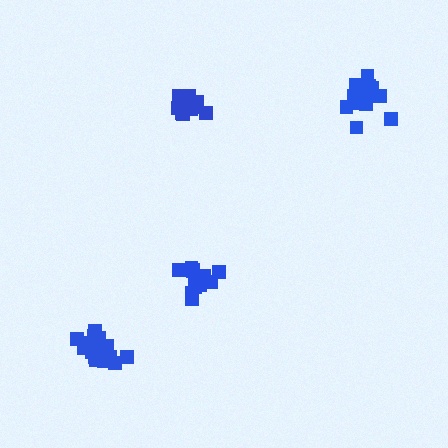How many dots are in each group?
Group 1: 15 dots, Group 2: 13 dots, Group 3: 15 dots, Group 4: 17 dots (60 total).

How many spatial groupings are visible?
There are 4 spatial groupings.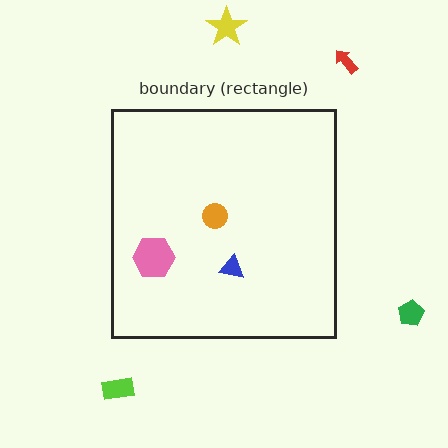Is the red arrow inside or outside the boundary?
Outside.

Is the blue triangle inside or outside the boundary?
Inside.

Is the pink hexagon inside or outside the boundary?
Inside.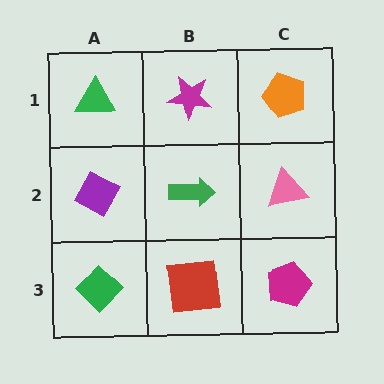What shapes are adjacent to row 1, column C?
A pink triangle (row 2, column C), a magenta star (row 1, column B).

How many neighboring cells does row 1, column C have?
2.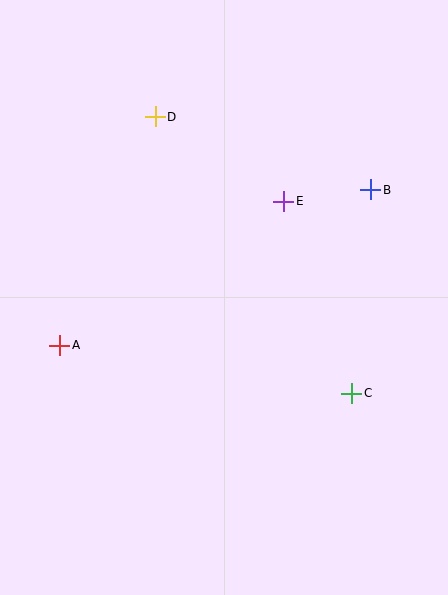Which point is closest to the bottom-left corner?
Point A is closest to the bottom-left corner.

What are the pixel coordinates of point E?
Point E is at (284, 201).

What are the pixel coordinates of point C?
Point C is at (352, 393).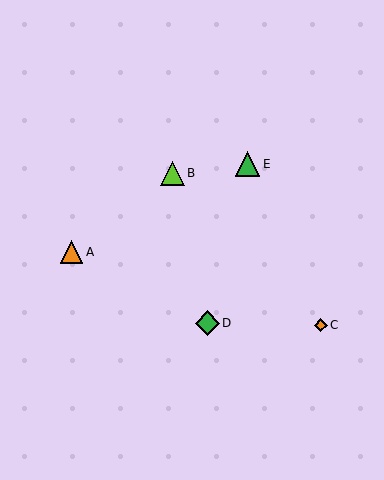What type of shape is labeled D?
Shape D is a green diamond.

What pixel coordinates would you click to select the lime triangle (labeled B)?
Click at (173, 173) to select the lime triangle B.